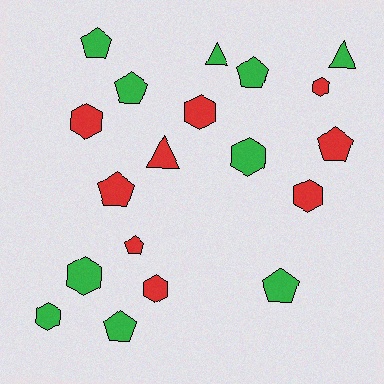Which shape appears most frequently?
Pentagon, with 8 objects.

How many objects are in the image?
There are 19 objects.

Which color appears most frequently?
Green, with 10 objects.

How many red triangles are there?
There is 1 red triangle.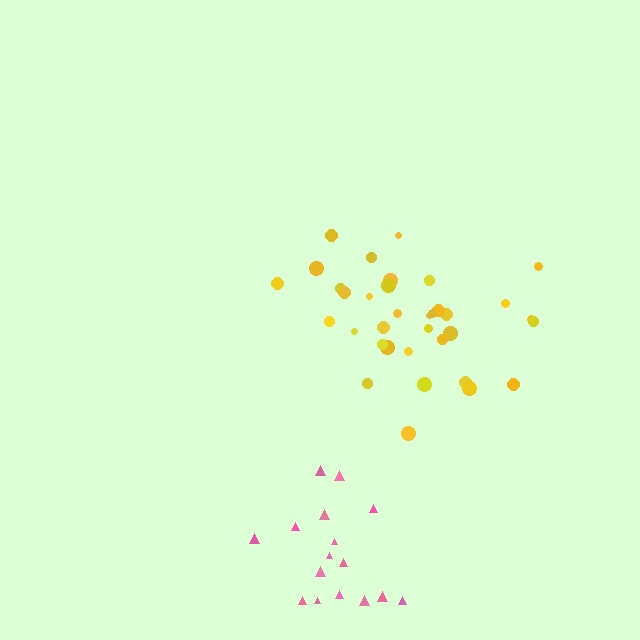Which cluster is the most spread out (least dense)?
Pink.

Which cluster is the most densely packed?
Yellow.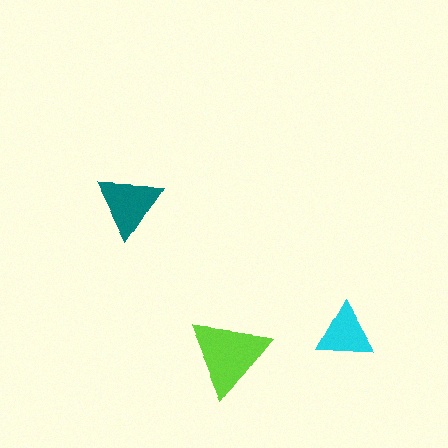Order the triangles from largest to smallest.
the lime one, the teal one, the cyan one.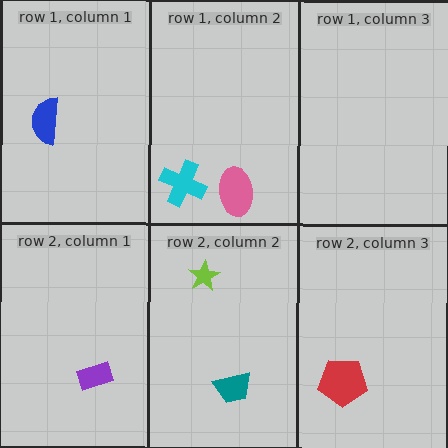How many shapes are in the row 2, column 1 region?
1.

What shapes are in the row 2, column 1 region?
The purple rectangle.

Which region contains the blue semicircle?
The row 1, column 1 region.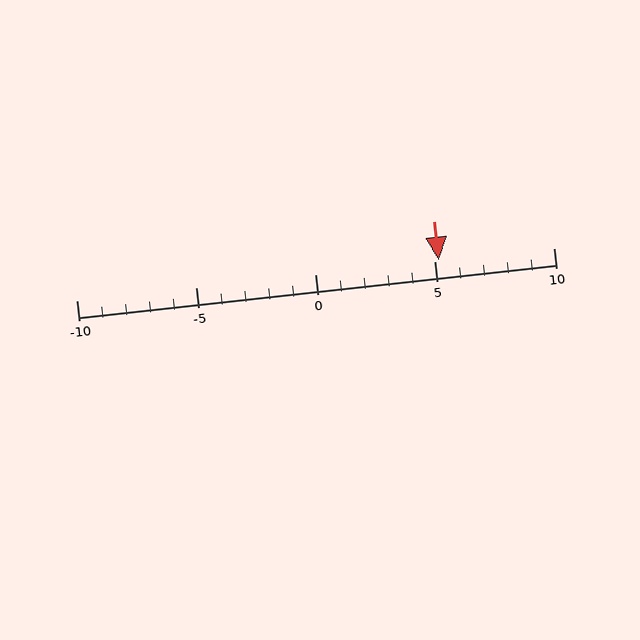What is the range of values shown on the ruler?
The ruler shows values from -10 to 10.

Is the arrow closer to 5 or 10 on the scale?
The arrow is closer to 5.